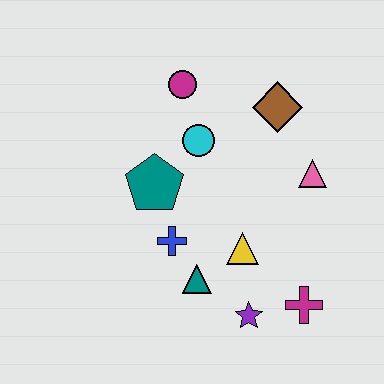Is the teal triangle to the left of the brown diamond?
Yes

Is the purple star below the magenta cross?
Yes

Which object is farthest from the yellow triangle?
The magenta circle is farthest from the yellow triangle.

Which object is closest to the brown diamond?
The pink triangle is closest to the brown diamond.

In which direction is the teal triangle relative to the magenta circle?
The teal triangle is below the magenta circle.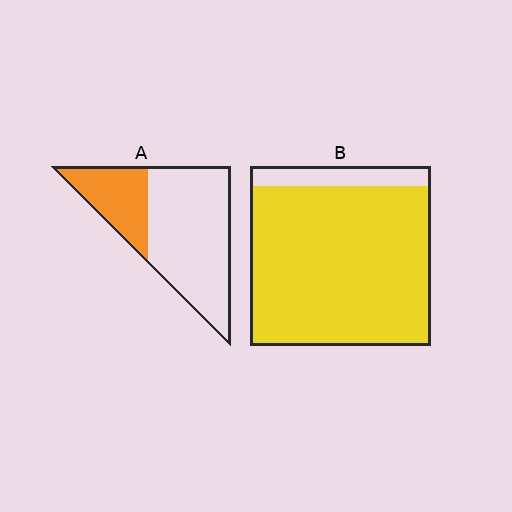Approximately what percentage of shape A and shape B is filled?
A is approximately 30% and B is approximately 90%.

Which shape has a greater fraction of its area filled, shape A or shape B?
Shape B.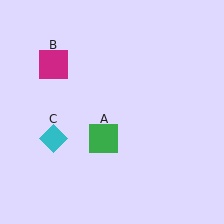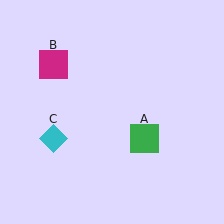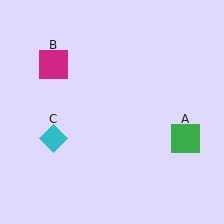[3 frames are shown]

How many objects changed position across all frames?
1 object changed position: green square (object A).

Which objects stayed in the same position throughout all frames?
Magenta square (object B) and cyan diamond (object C) remained stationary.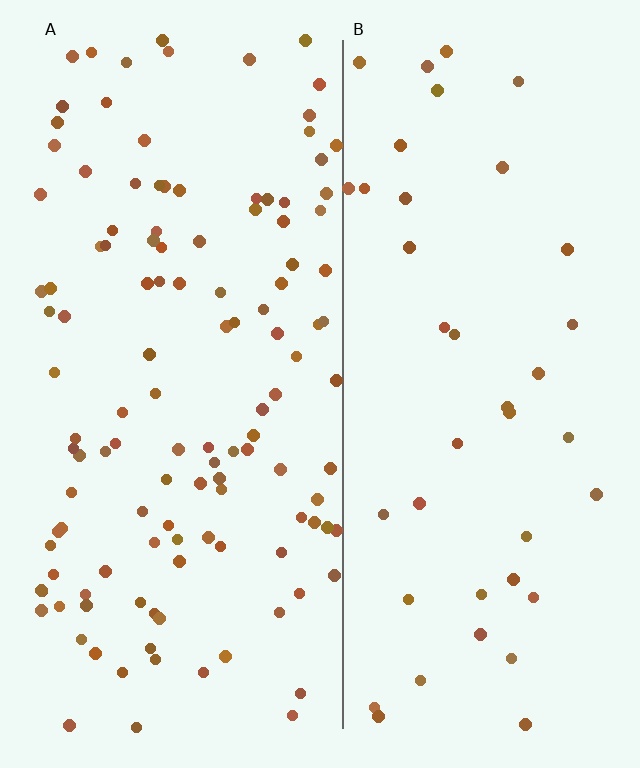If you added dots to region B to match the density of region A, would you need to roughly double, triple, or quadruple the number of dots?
Approximately triple.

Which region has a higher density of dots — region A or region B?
A (the left).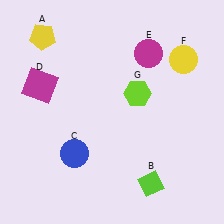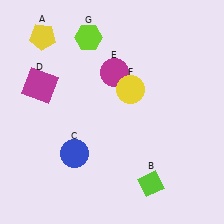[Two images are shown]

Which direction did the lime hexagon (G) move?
The lime hexagon (G) moved up.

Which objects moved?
The objects that moved are: the magenta circle (E), the yellow circle (F), the lime hexagon (G).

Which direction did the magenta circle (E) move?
The magenta circle (E) moved left.